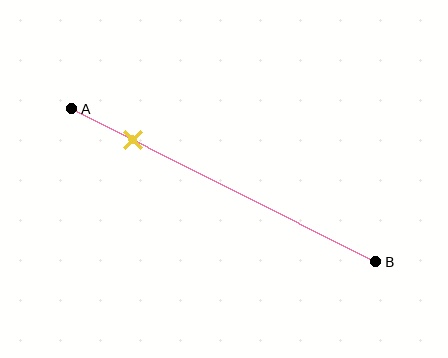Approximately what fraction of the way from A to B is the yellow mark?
The yellow mark is approximately 20% of the way from A to B.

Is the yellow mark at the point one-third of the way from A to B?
No, the mark is at about 20% from A, not at the 33% one-third point.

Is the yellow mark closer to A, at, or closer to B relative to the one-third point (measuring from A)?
The yellow mark is closer to point A than the one-third point of segment AB.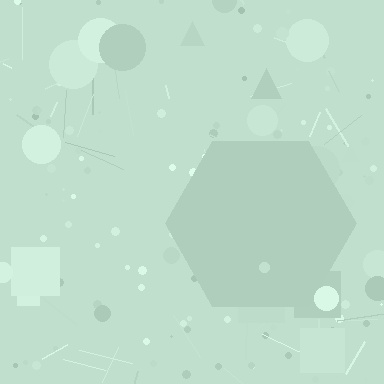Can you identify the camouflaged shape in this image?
The camouflaged shape is a hexagon.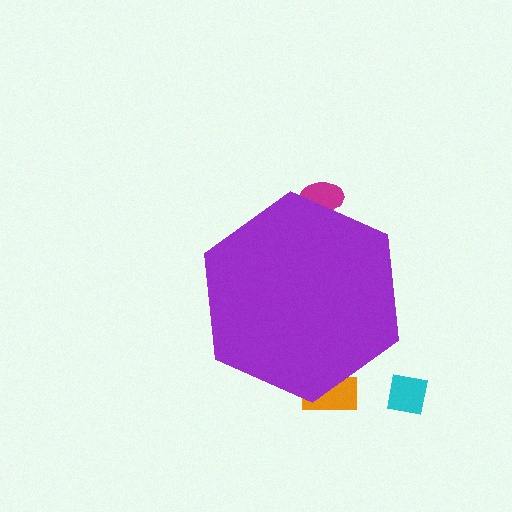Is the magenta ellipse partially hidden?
Yes, the magenta ellipse is partially hidden behind the purple hexagon.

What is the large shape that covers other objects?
A purple hexagon.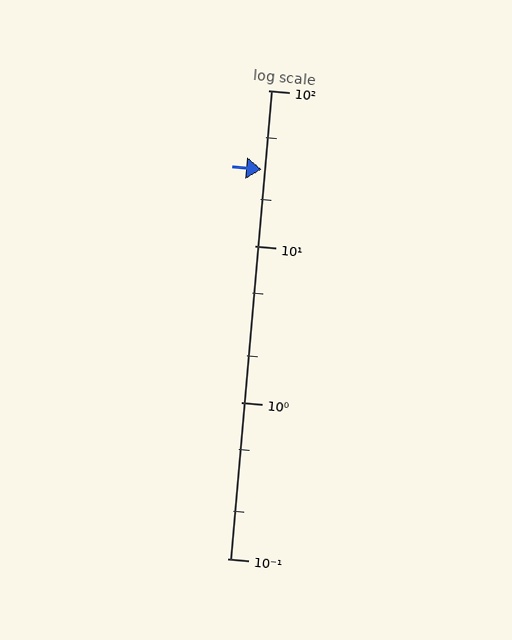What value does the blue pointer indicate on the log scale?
The pointer indicates approximately 31.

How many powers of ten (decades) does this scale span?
The scale spans 3 decades, from 0.1 to 100.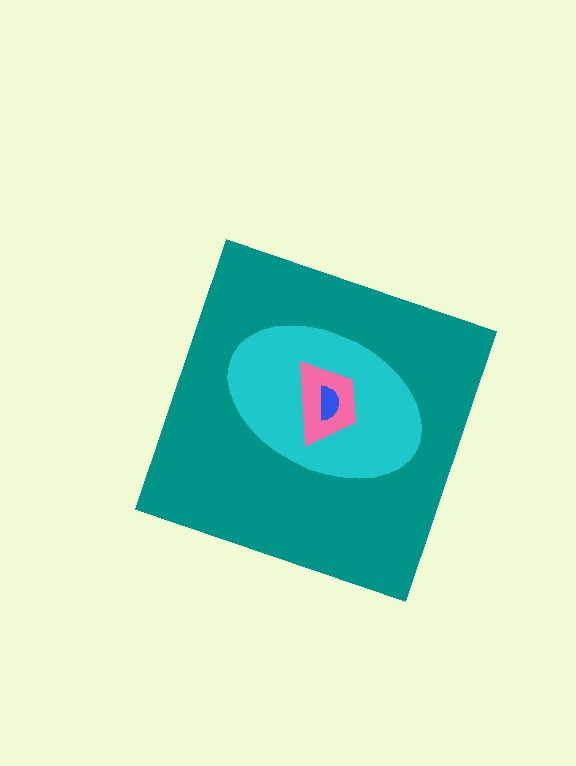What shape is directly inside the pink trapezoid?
The blue semicircle.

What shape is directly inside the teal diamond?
The cyan ellipse.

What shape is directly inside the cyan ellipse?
The pink trapezoid.